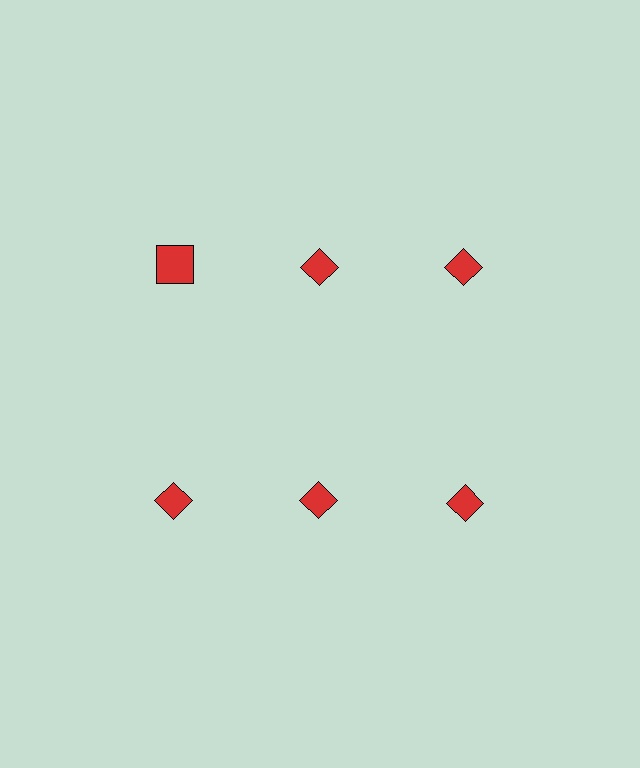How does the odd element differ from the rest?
It has a different shape: square instead of diamond.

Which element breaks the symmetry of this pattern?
The red square in the top row, leftmost column breaks the symmetry. All other shapes are red diamonds.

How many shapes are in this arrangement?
There are 6 shapes arranged in a grid pattern.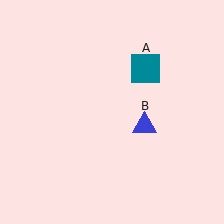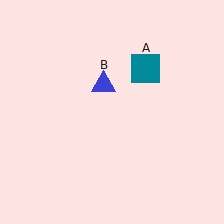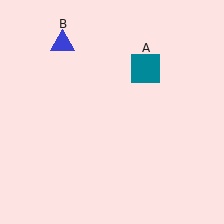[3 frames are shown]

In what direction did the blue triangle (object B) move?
The blue triangle (object B) moved up and to the left.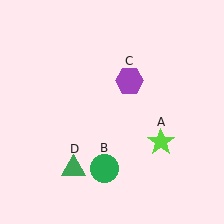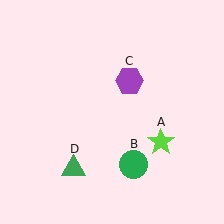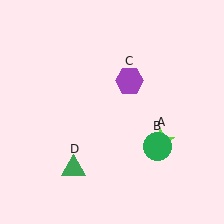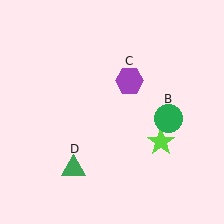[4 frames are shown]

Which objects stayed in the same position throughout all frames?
Lime star (object A) and purple hexagon (object C) and green triangle (object D) remained stationary.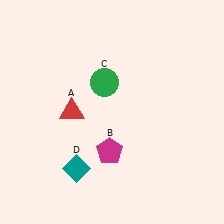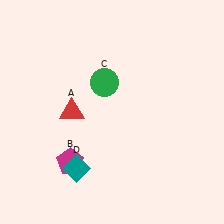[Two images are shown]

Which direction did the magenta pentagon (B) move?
The magenta pentagon (B) moved left.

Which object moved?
The magenta pentagon (B) moved left.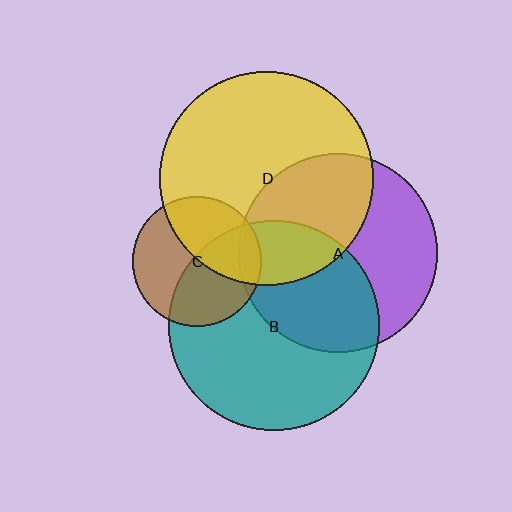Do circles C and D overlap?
Yes.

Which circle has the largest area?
Circle D (yellow).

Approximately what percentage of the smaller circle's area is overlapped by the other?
Approximately 40%.